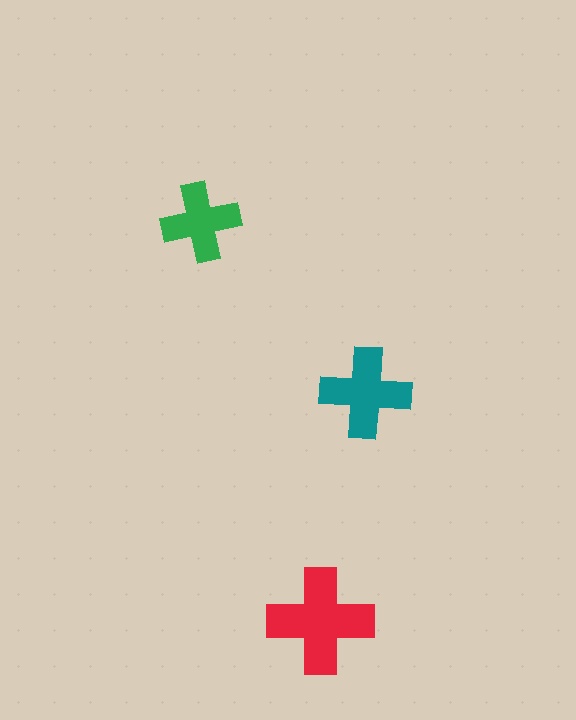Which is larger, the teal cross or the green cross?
The teal one.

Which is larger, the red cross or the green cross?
The red one.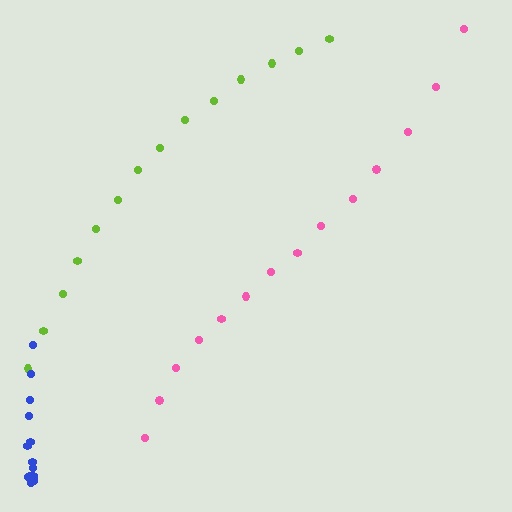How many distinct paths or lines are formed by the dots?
There are 3 distinct paths.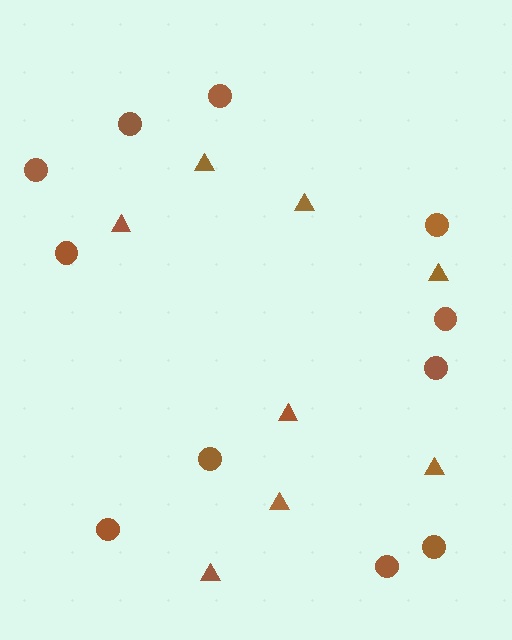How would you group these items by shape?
There are 2 groups: one group of triangles (8) and one group of circles (11).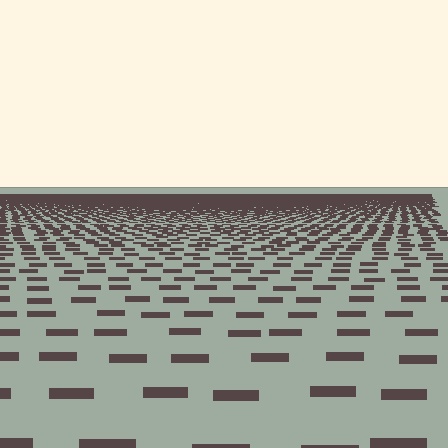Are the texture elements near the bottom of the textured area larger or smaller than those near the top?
Larger. Near the bottom, elements are closer to the viewer and appear at a bigger on-screen size.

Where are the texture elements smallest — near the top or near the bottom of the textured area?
Near the top.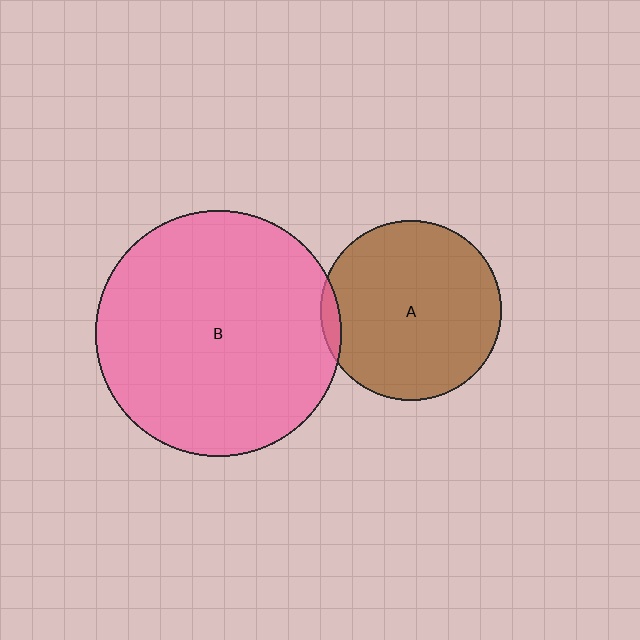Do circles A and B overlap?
Yes.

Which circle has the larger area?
Circle B (pink).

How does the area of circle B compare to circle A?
Approximately 1.9 times.